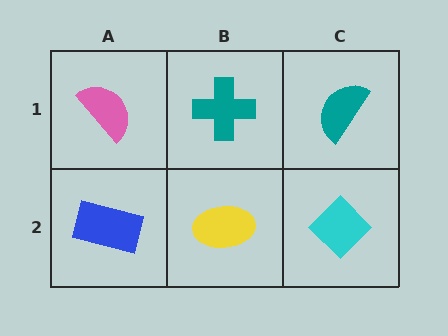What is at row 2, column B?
A yellow ellipse.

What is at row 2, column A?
A blue rectangle.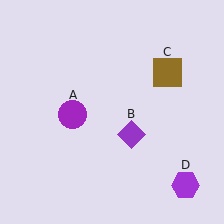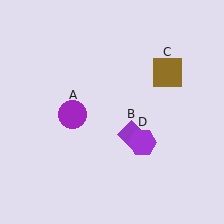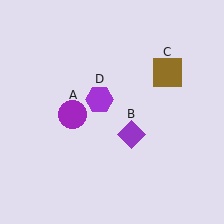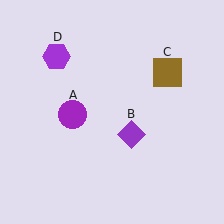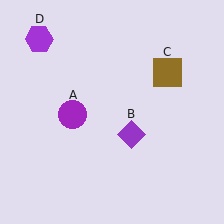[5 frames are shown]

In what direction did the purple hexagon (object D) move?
The purple hexagon (object D) moved up and to the left.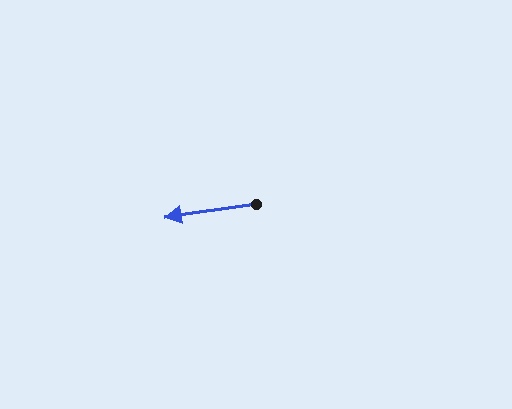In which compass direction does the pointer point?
West.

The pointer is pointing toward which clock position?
Roughly 9 o'clock.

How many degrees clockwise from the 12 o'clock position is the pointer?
Approximately 262 degrees.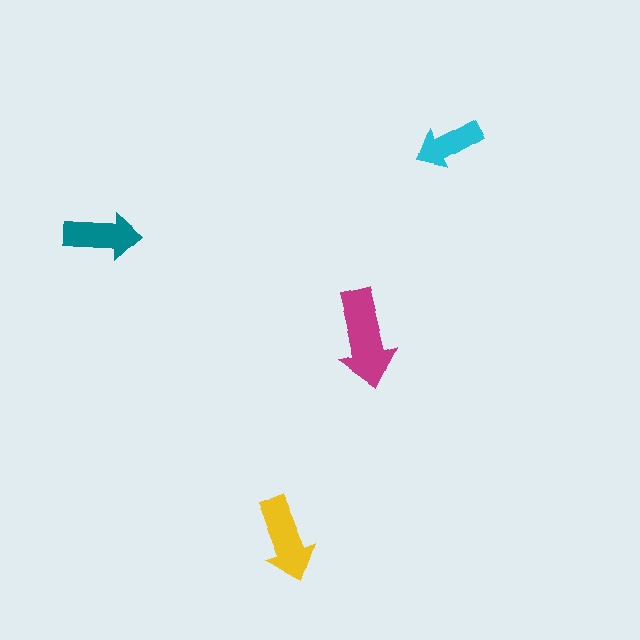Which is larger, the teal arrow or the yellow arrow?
The yellow one.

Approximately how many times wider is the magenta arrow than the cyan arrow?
About 1.5 times wider.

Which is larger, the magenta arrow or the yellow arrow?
The magenta one.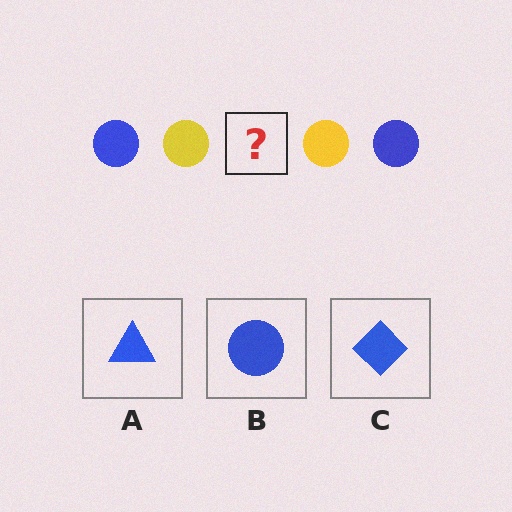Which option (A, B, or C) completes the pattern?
B.